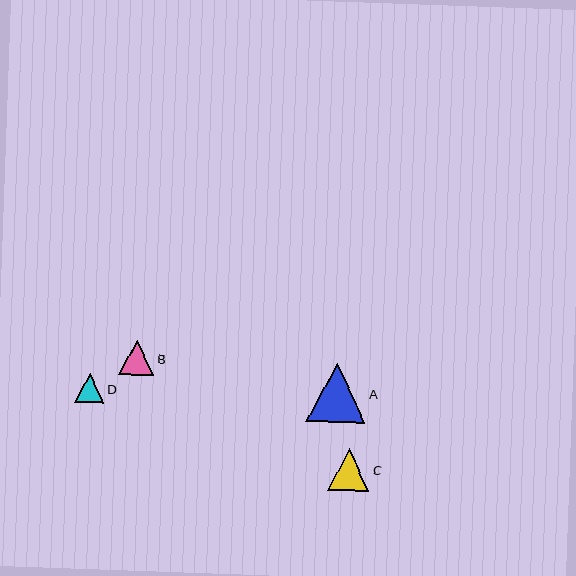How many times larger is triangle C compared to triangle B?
Triangle C is approximately 1.2 times the size of triangle B.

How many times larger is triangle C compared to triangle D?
Triangle C is approximately 1.4 times the size of triangle D.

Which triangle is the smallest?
Triangle D is the smallest with a size of approximately 29 pixels.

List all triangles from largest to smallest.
From largest to smallest: A, C, B, D.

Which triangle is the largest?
Triangle A is the largest with a size of approximately 59 pixels.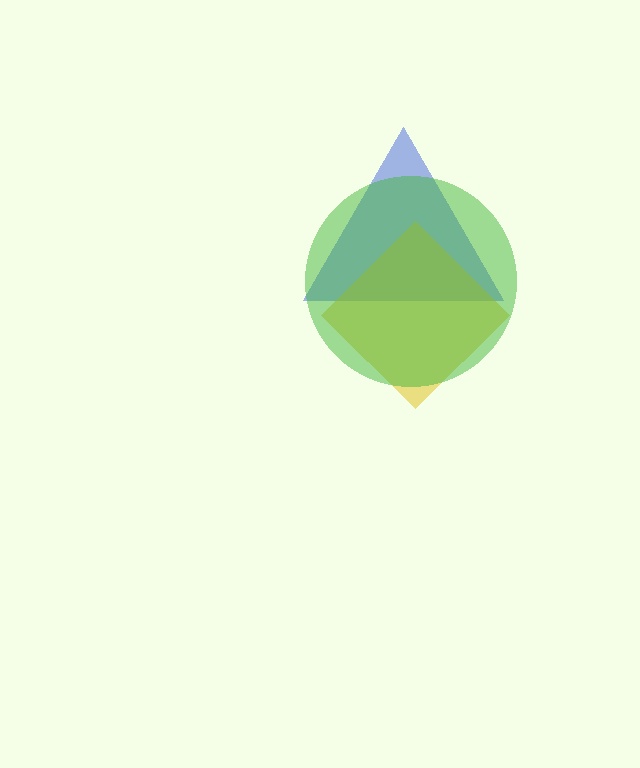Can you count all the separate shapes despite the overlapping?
Yes, there are 3 separate shapes.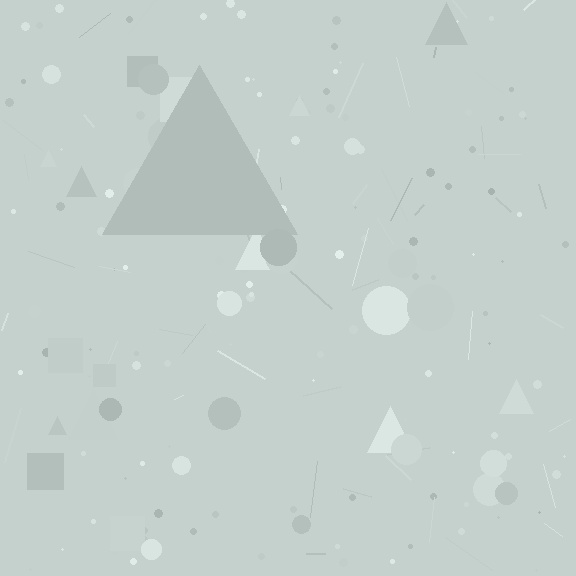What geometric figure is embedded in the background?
A triangle is embedded in the background.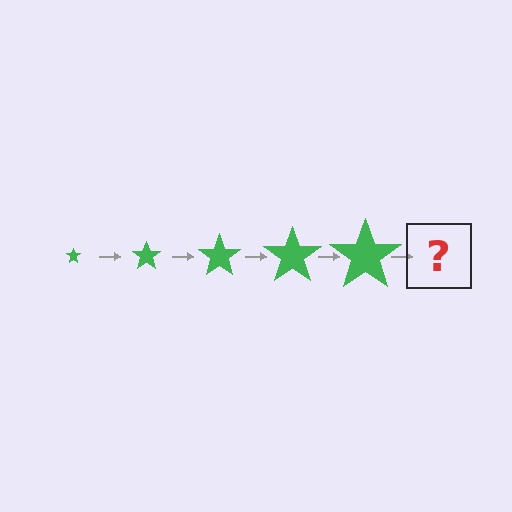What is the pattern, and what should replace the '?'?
The pattern is that the star gets progressively larger each step. The '?' should be a green star, larger than the previous one.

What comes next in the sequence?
The next element should be a green star, larger than the previous one.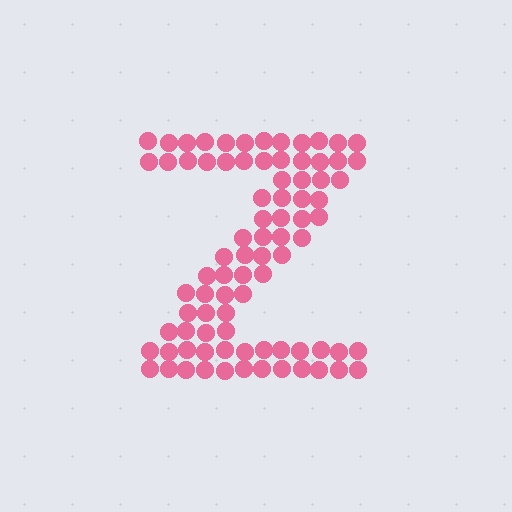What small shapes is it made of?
It is made of small circles.